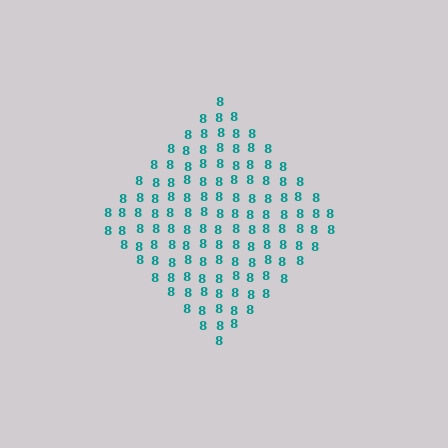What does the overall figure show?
The overall figure shows a diamond.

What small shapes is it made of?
It is made of small digit 8's.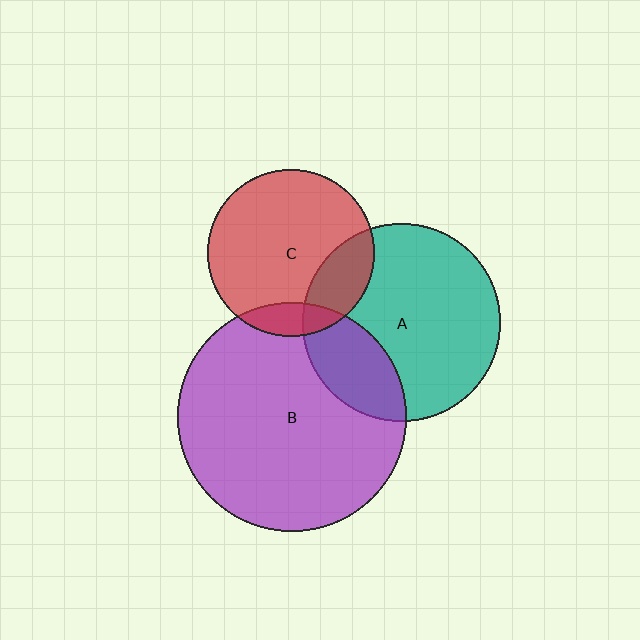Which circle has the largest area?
Circle B (purple).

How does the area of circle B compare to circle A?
Approximately 1.3 times.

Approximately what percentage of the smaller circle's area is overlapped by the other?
Approximately 25%.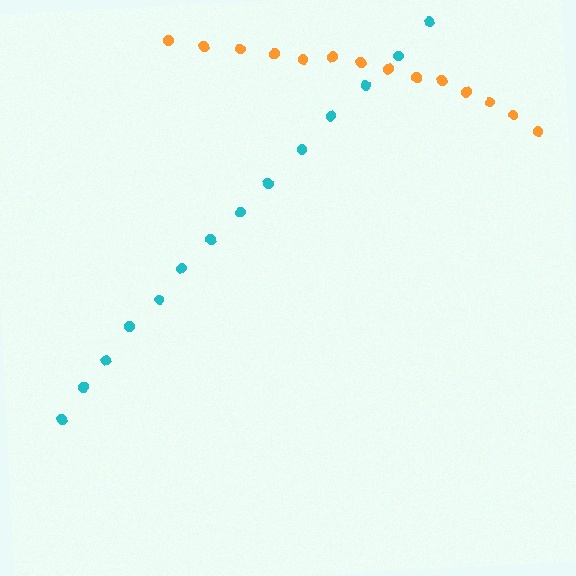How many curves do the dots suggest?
There are 2 distinct paths.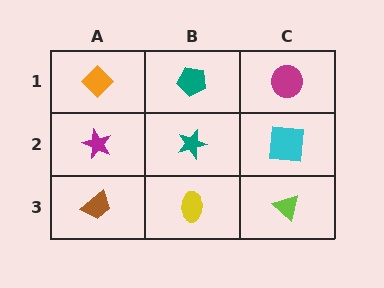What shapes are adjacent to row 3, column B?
A teal star (row 2, column B), a brown trapezoid (row 3, column A), a lime triangle (row 3, column C).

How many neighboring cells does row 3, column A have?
2.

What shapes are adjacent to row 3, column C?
A cyan square (row 2, column C), a yellow ellipse (row 3, column B).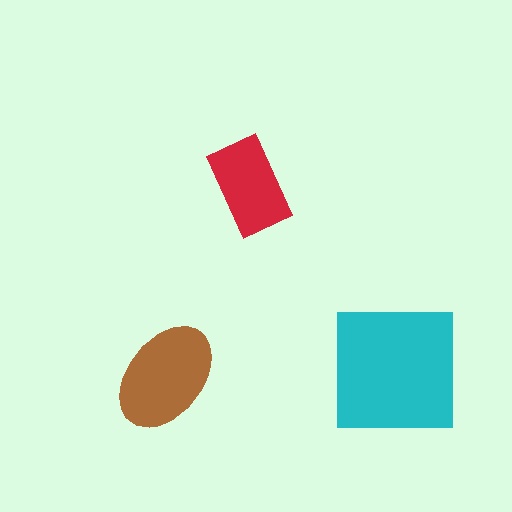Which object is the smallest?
The red rectangle.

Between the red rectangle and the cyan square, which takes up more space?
The cyan square.